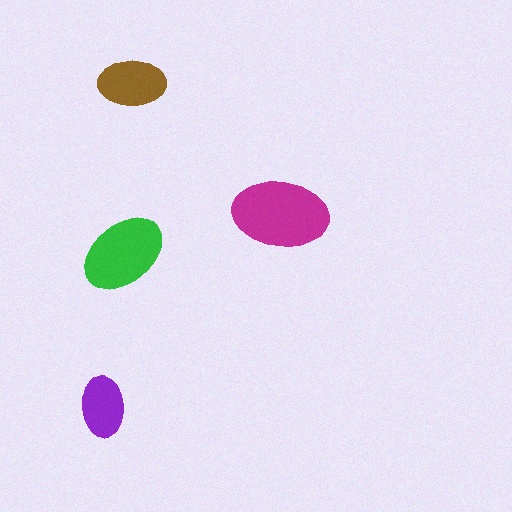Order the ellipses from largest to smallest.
the magenta one, the green one, the brown one, the purple one.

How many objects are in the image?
There are 4 objects in the image.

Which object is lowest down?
The purple ellipse is bottommost.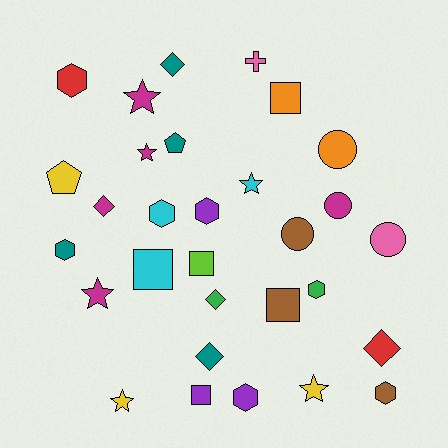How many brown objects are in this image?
There are 3 brown objects.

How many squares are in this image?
There are 5 squares.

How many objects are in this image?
There are 30 objects.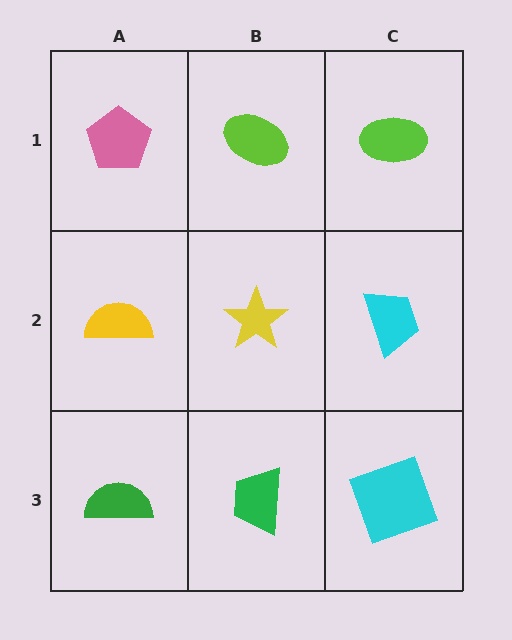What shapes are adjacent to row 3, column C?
A cyan trapezoid (row 2, column C), a green trapezoid (row 3, column B).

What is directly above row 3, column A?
A yellow semicircle.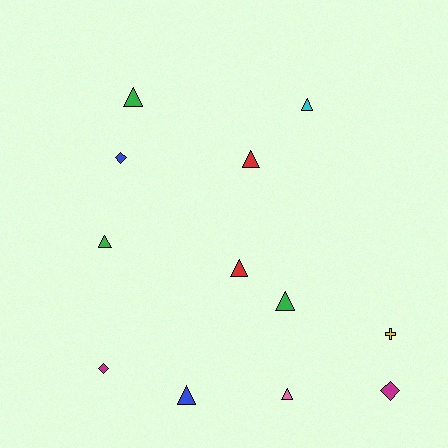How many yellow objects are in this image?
There is 1 yellow object.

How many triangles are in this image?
There are 8 triangles.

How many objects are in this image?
There are 12 objects.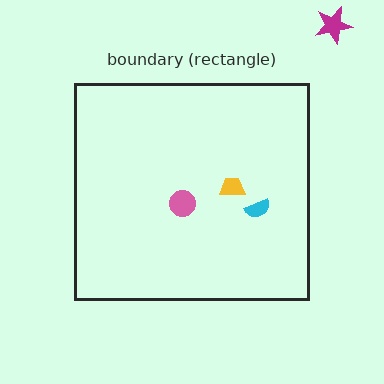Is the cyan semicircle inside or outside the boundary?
Inside.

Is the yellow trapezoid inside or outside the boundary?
Inside.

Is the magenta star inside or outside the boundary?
Outside.